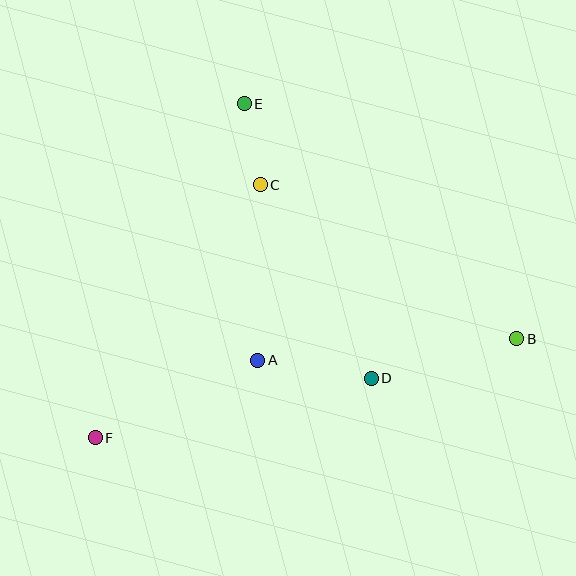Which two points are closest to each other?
Points C and E are closest to each other.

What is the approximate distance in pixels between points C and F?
The distance between C and F is approximately 302 pixels.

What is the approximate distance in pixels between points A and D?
The distance between A and D is approximately 115 pixels.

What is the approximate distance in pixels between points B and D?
The distance between B and D is approximately 151 pixels.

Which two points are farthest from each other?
Points B and F are farthest from each other.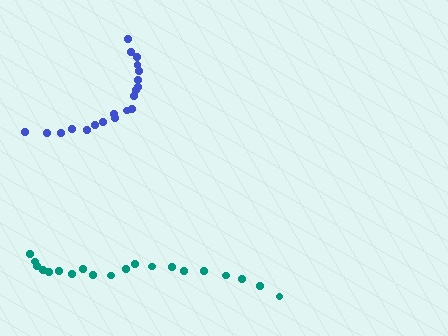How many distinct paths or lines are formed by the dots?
There are 2 distinct paths.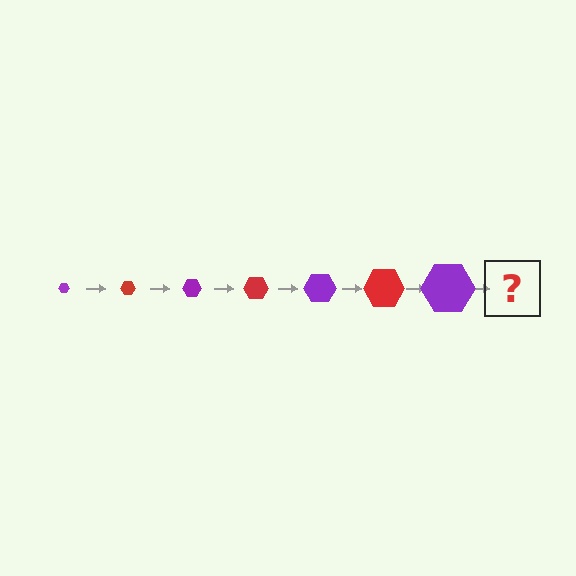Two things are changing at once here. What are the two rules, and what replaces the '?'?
The two rules are that the hexagon grows larger each step and the color cycles through purple and red. The '?' should be a red hexagon, larger than the previous one.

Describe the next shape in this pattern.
It should be a red hexagon, larger than the previous one.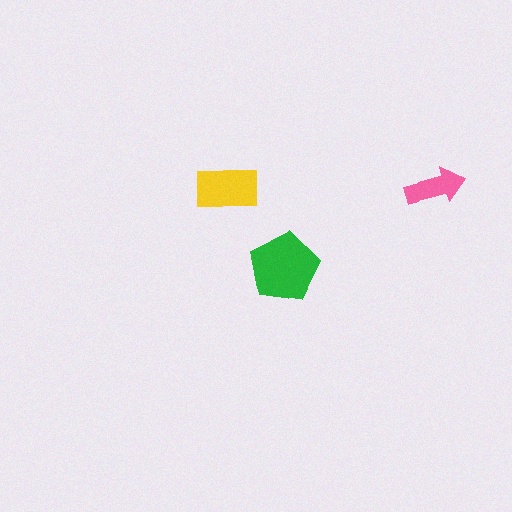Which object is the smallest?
The pink arrow.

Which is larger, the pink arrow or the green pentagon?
The green pentagon.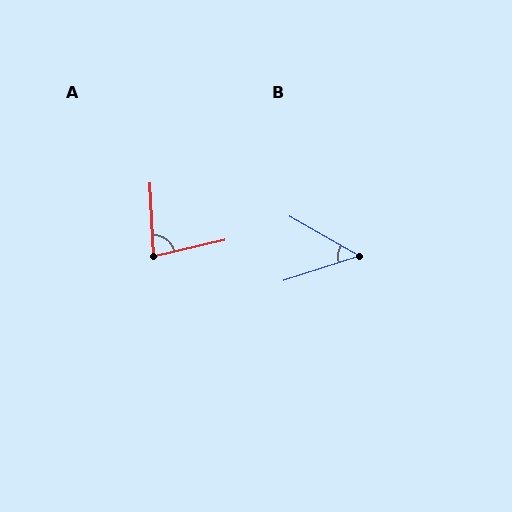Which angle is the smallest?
B, at approximately 47 degrees.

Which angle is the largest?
A, at approximately 80 degrees.